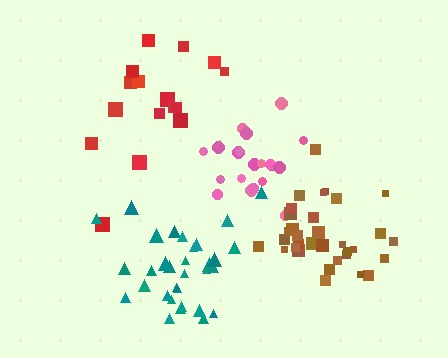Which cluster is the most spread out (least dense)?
Red.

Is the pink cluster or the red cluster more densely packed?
Pink.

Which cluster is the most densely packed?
Brown.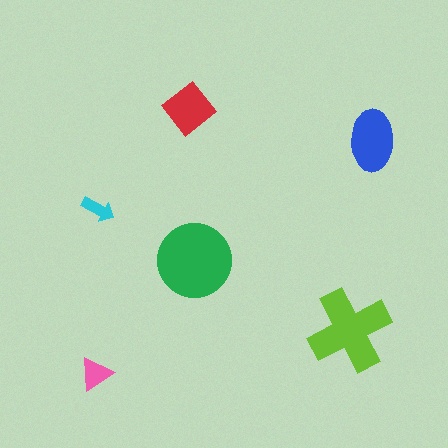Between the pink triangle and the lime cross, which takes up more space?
The lime cross.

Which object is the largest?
The green circle.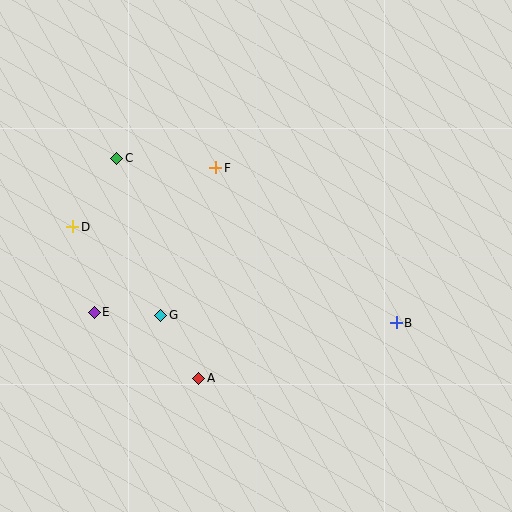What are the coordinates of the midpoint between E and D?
The midpoint between E and D is at (83, 269).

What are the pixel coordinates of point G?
Point G is at (161, 315).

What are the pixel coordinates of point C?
Point C is at (117, 158).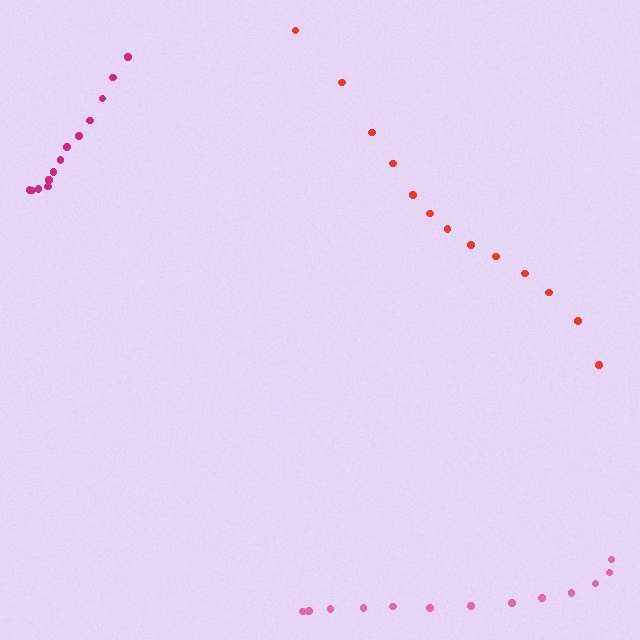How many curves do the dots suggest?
There are 3 distinct paths.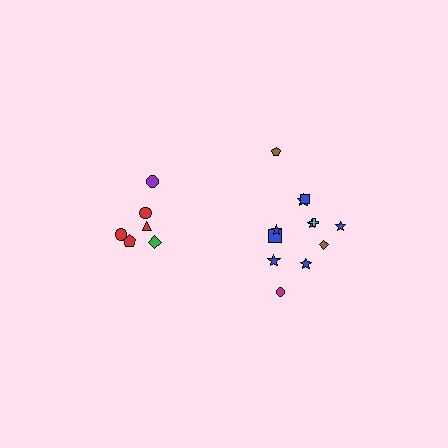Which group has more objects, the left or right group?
The right group.